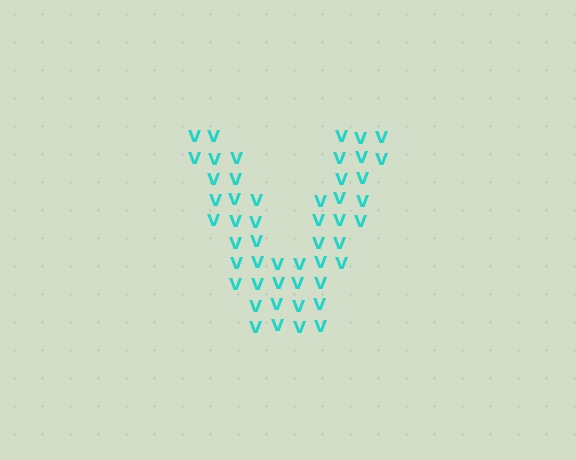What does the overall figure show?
The overall figure shows the letter V.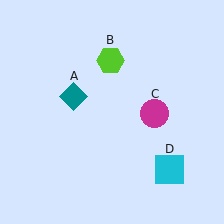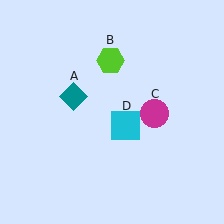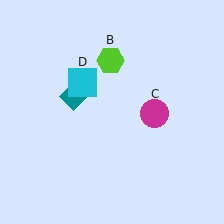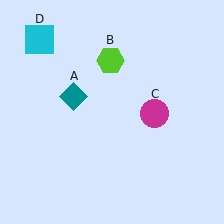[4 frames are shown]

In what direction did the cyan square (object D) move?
The cyan square (object D) moved up and to the left.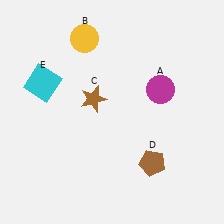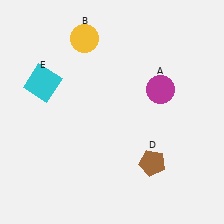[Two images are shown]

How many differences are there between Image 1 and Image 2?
There is 1 difference between the two images.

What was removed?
The brown star (C) was removed in Image 2.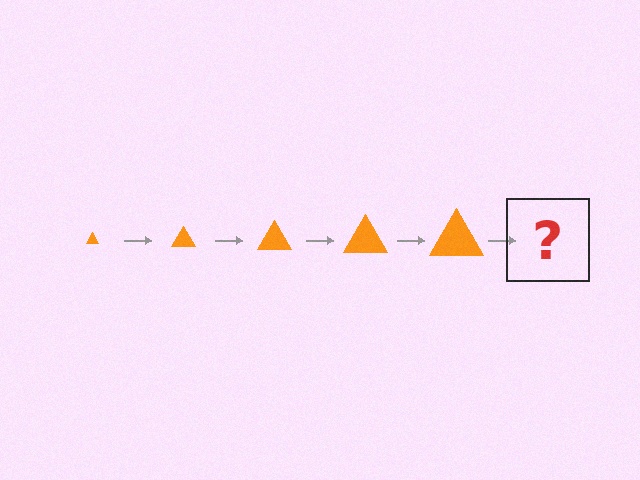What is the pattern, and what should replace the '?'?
The pattern is that the triangle gets progressively larger each step. The '?' should be an orange triangle, larger than the previous one.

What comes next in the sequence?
The next element should be an orange triangle, larger than the previous one.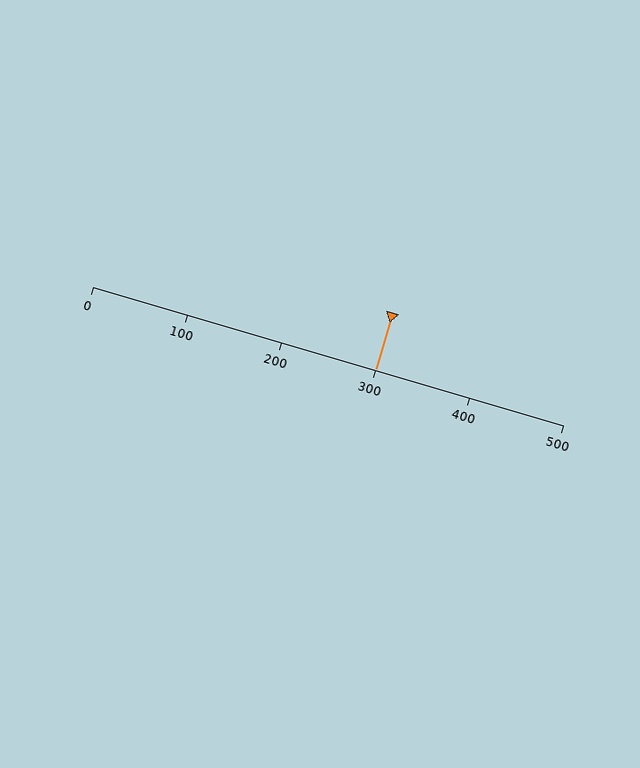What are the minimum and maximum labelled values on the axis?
The axis runs from 0 to 500.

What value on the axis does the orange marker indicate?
The marker indicates approximately 300.